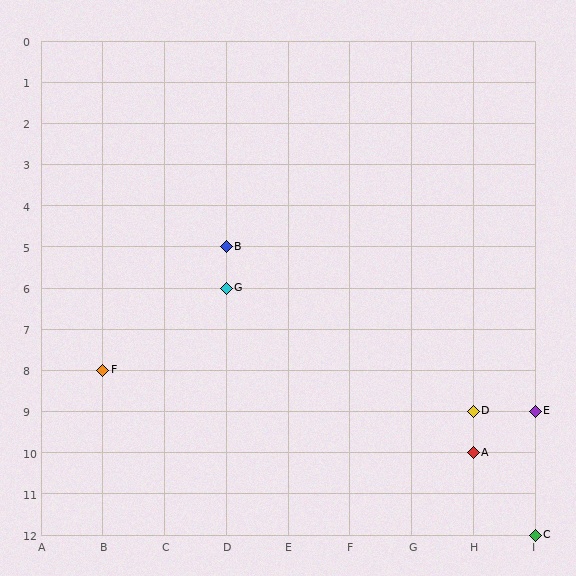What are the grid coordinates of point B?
Point B is at grid coordinates (D, 5).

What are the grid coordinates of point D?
Point D is at grid coordinates (H, 9).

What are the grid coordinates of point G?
Point G is at grid coordinates (D, 6).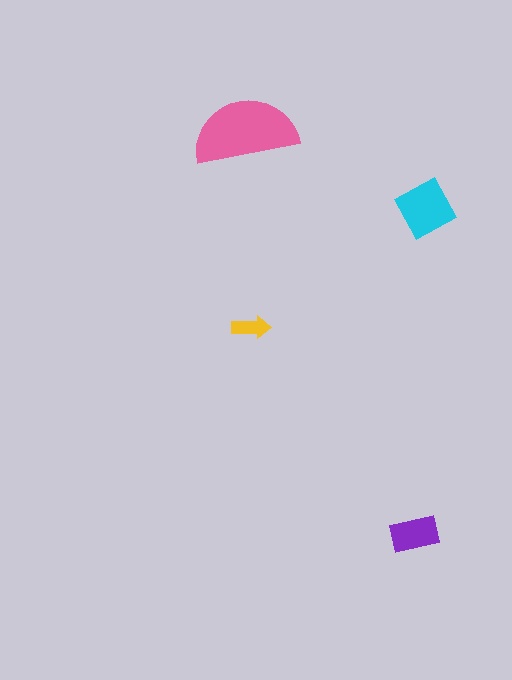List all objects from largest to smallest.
The pink semicircle, the cyan diamond, the purple rectangle, the yellow arrow.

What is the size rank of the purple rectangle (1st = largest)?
3rd.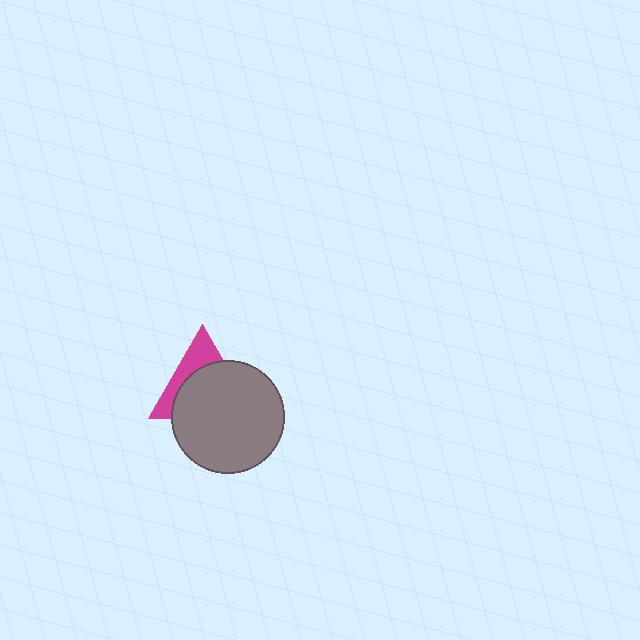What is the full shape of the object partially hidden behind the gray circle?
The partially hidden object is a magenta triangle.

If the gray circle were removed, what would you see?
You would see the complete magenta triangle.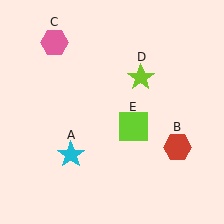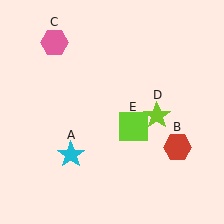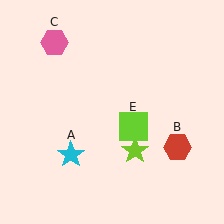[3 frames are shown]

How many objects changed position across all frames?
1 object changed position: lime star (object D).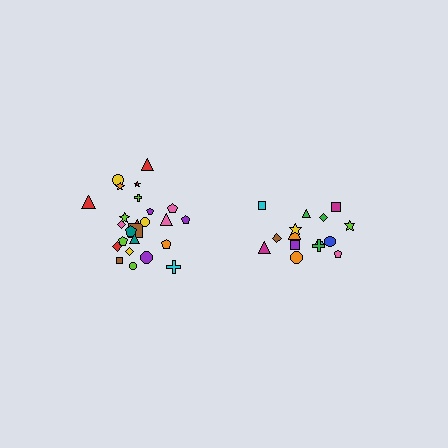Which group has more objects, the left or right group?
The left group.